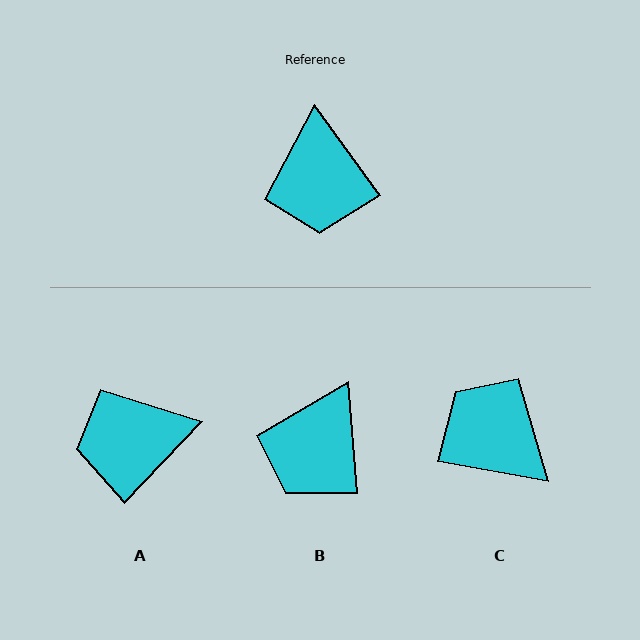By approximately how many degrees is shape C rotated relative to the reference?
Approximately 136 degrees clockwise.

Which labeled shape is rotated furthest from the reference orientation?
C, about 136 degrees away.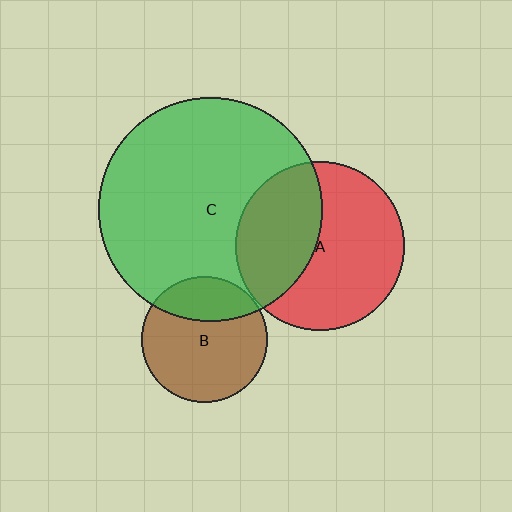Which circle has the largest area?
Circle C (green).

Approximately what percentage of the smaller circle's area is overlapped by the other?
Approximately 25%.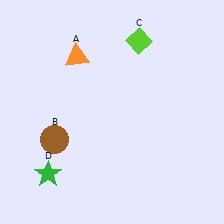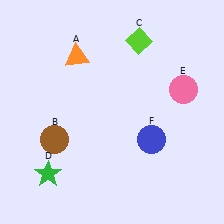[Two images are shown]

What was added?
A pink circle (E), a blue circle (F) were added in Image 2.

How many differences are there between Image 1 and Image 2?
There are 2 differences between the two images.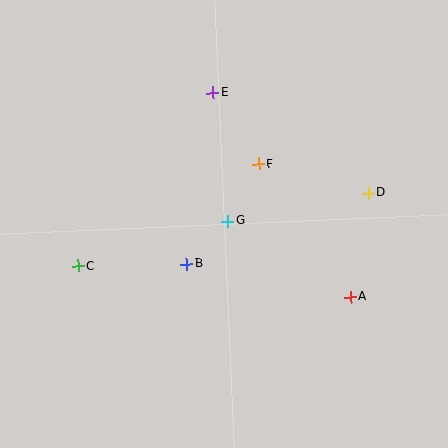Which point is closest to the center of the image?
Point G at (227, 221) is closest to the center.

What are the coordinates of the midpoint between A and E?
The midpoint between A and E is at (282, 195).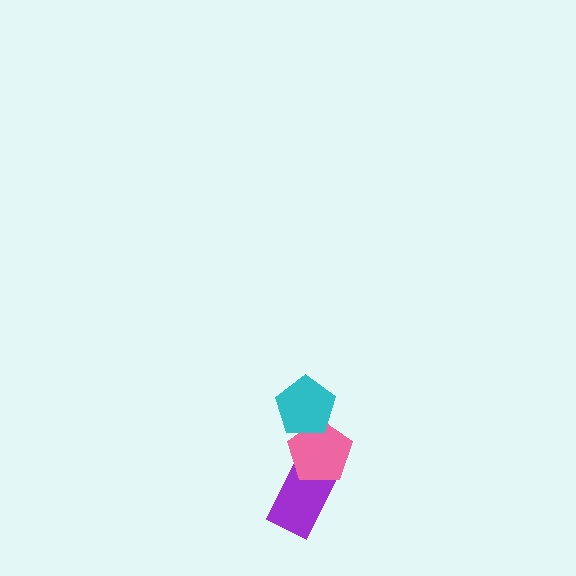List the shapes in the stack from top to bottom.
From top to bottom: the cyan pentagon, the pink pentagon, the purple rectangle.